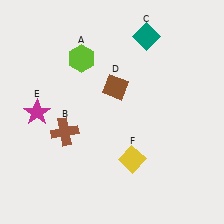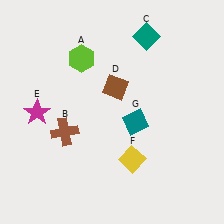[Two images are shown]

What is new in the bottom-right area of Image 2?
A teal diamond (G) was added in the bottom-right area of Image 2.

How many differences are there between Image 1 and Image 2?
There is 1 difference between the two images.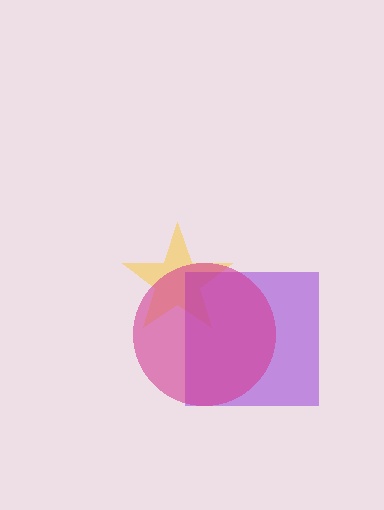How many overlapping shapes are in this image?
There are 3 overlapping shapes in the image.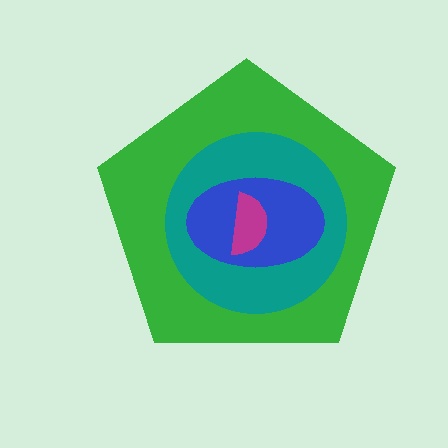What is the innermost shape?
The magenta semicircle.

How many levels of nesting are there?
4.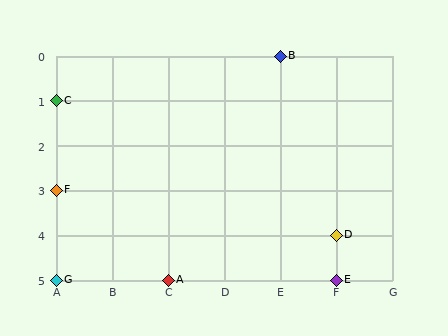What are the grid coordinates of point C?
Point C is at grid coordinates (A, 1).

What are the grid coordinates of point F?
Point F is at grid coordinates (A, 3).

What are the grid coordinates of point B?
Point B is at grid coordinates (E, 0).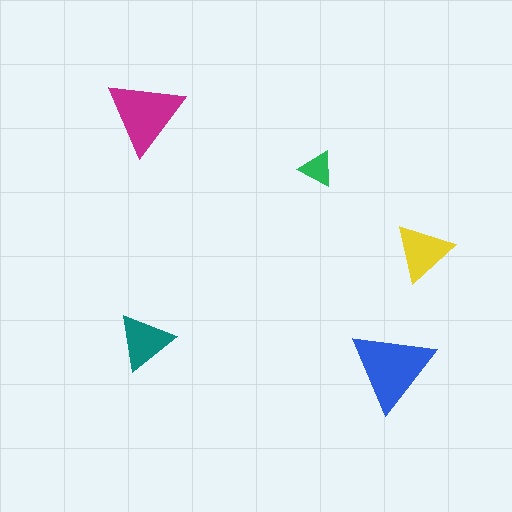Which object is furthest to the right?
The yellow triangle is rightmost.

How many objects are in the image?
There are 5 objects in the image.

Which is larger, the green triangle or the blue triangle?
The blue one.